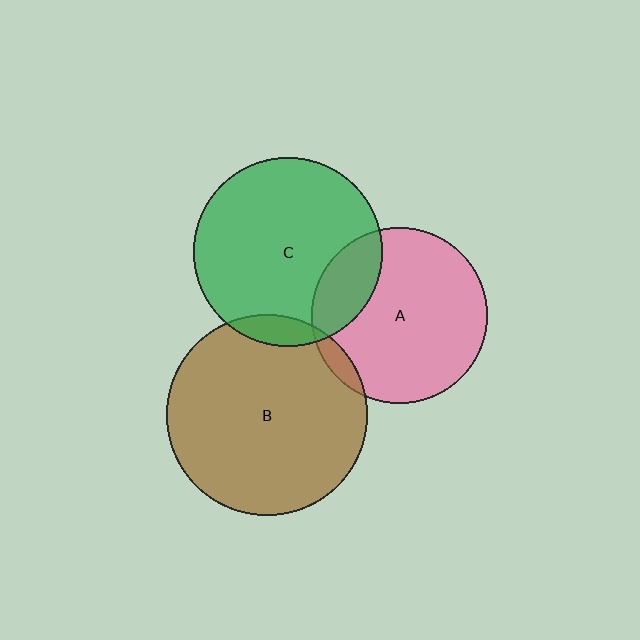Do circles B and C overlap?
Yes.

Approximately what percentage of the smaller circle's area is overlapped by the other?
Approximately 10%.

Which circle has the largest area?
Circle B (brown).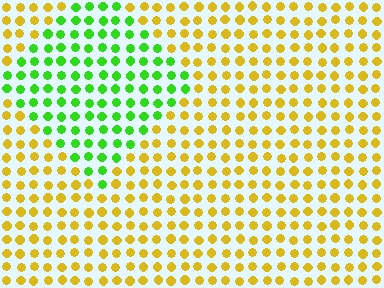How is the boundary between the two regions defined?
The boundary is defined purely by a slight shift in hue (about 63 degrees). Spacing, size, and orientation are identical on both sides.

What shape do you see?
I see a diamond.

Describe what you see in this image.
The image is filled with small yellow elements in a uniform arrangement. A diamond-shaped region is visible where the elements are tinted to a slightly different hue, forming a subtle color boundary.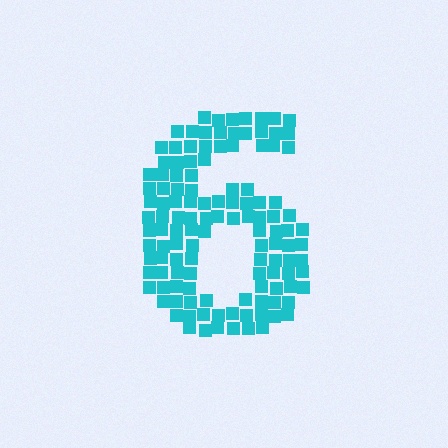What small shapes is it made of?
It is made of small squares.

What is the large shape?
The large shape is the digit 6.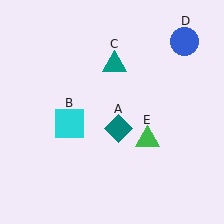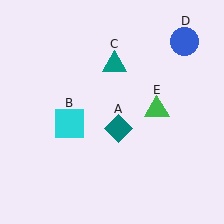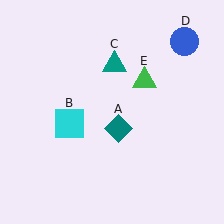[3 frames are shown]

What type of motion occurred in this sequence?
The green triangle (object E) rotated counterclockwise around the center of the scene.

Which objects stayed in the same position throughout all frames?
Teal diamond (object A) and cyan square (object B) and teal triangle (object C) and blue circle (object D) remained stationary.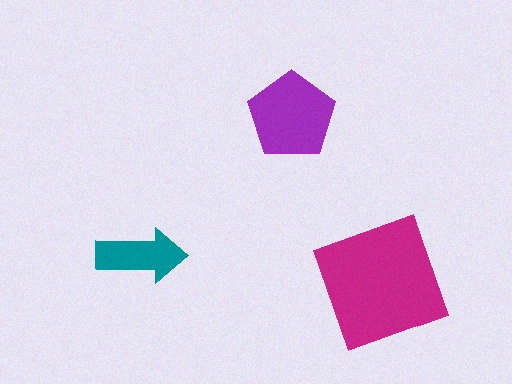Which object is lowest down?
The magenta square is bottommost.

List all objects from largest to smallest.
The magenta square, the purple pentagon, the teal arrow.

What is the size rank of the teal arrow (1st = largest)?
3rd.